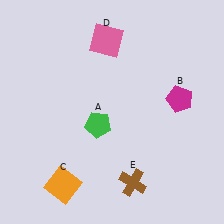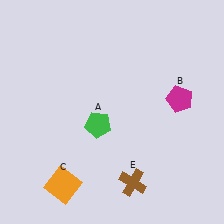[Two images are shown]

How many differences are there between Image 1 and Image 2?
There is 1 difference between the two images.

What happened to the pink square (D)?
The pink square (D) was removed in Image 2. It was in the top-left area of Image 1.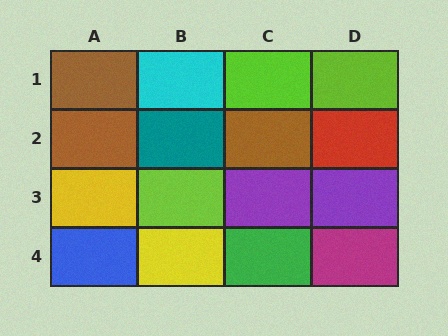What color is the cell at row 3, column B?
Lime.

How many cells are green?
1 cell is green.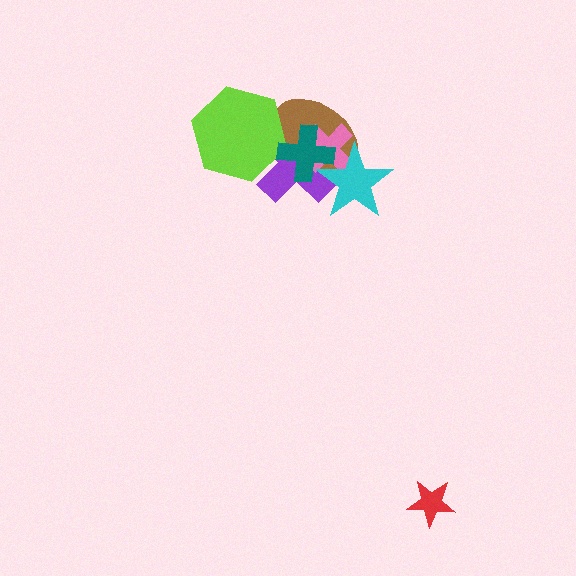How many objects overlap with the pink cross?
4 objects overlap with the pink cross.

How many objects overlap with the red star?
0 objects overlap with the red star.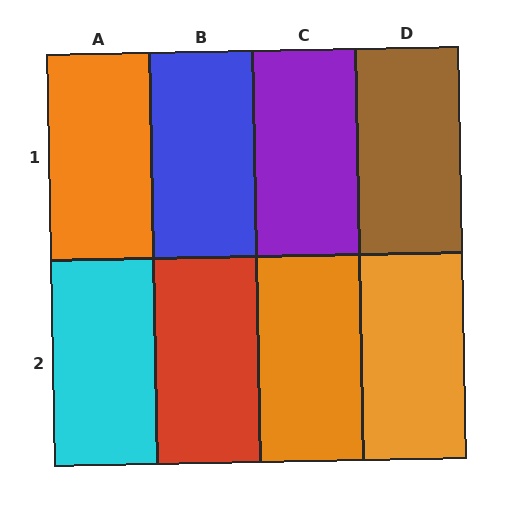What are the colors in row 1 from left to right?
Orange, blue, purple, brown.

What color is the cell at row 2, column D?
Orange.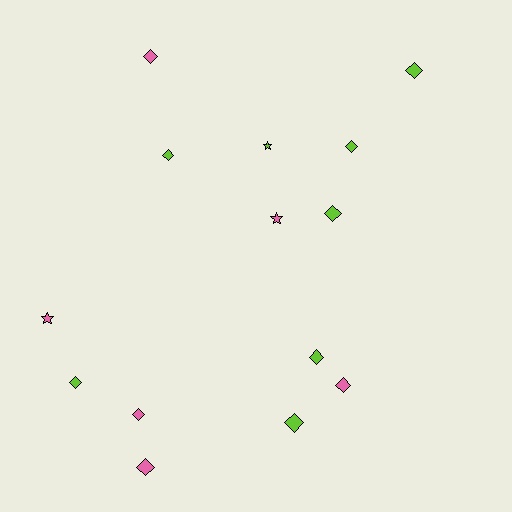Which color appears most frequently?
Lime, with 8 objects.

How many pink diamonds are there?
There are 4 pink diamonds.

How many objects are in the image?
There are 14 objects.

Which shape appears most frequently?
Diamond, with 11 objects.